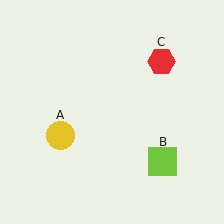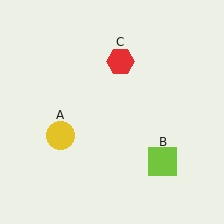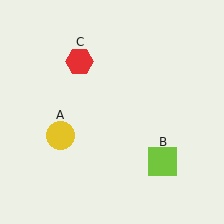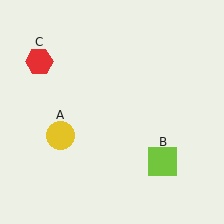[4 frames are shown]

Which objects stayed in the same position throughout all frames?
Yellow circle (object A) and lime square (object B) remained stationary.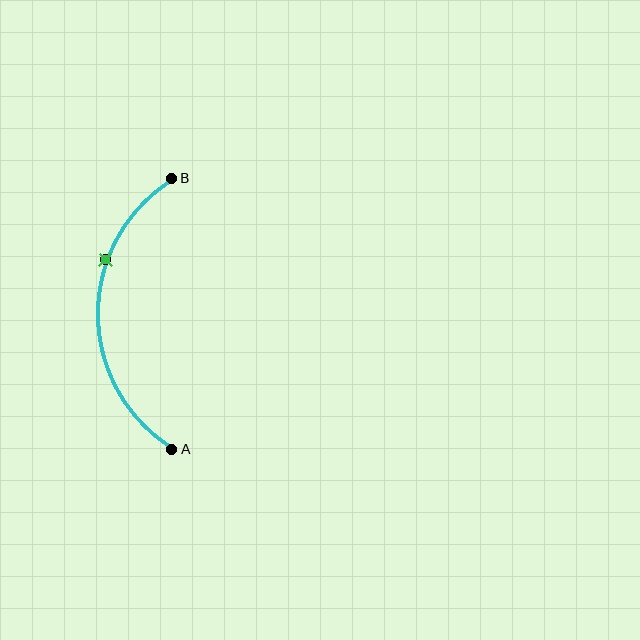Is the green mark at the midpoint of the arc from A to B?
No. The green mark lies on the arc but is closer to endpoint B. The arc midpoint would be at the point on the curve equidistant along the arc from both A and B.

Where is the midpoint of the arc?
The arc midpoint is the point on the curve farthest from the straight line joining A and B. It sits to the left of that line.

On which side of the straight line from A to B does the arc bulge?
The arc bulges to the left of the straight line connecting A and B.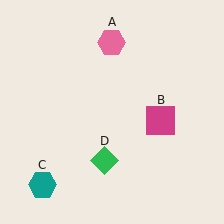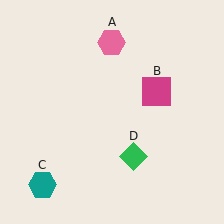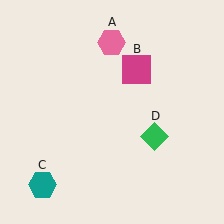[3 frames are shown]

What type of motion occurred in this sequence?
The magenta square (object B), green diamond (object D) rotated counterclockwise around the center of the scene.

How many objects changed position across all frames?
2 objects changed position: magenta square (object B), green diamond (object D).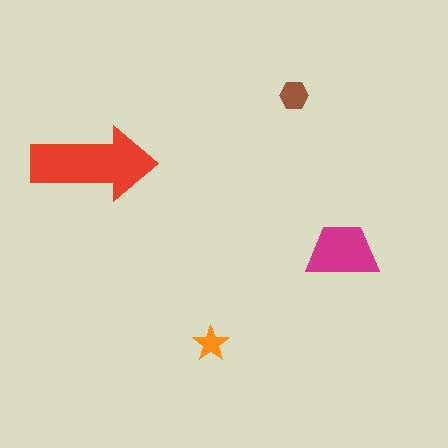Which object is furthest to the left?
The red arrow is leftmost.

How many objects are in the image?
There are 4 objects in the image.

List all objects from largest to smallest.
The red arrow, the magenta trapezoid, the brown hexagon, the orange star.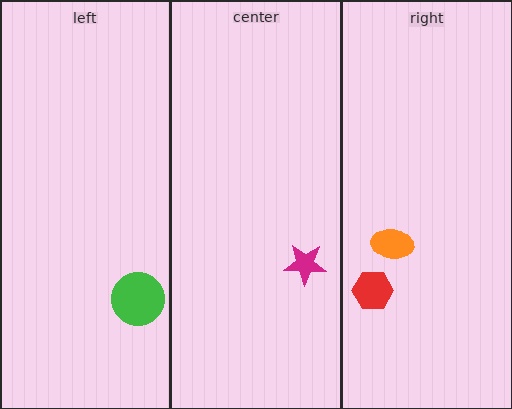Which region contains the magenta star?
The center region.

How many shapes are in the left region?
1.